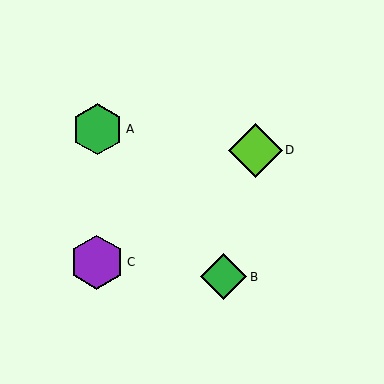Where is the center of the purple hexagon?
The center of the purple hexagon is at (97, 262).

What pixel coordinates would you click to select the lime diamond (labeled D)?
Click at (255, 150) to select the lime diamond D.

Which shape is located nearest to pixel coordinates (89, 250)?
The purple hexagon (labeled C) at (97, 262) is nearest to that location.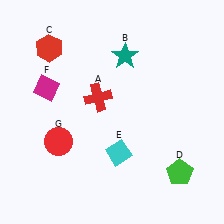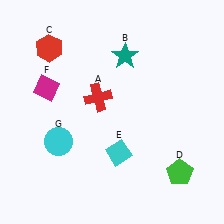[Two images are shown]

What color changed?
The circle (G) changed from red in Image 1 to cyan in Image 2.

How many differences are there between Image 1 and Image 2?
There is 1 difference between the two images.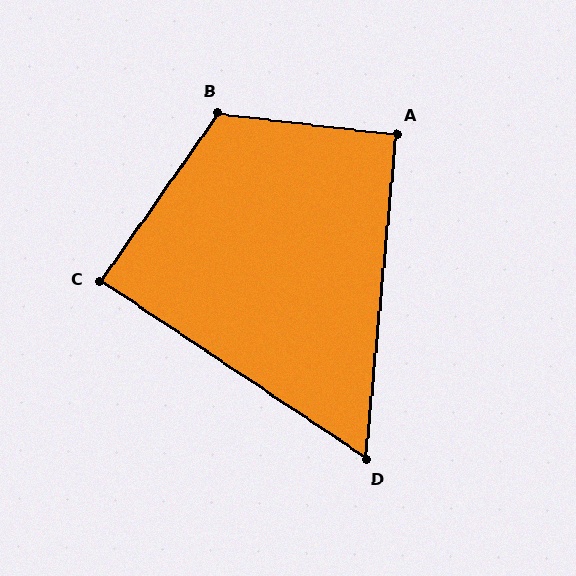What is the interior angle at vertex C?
Approximately 89 degrees (approximately right).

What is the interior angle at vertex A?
Approximately 91 degrees (approximately right).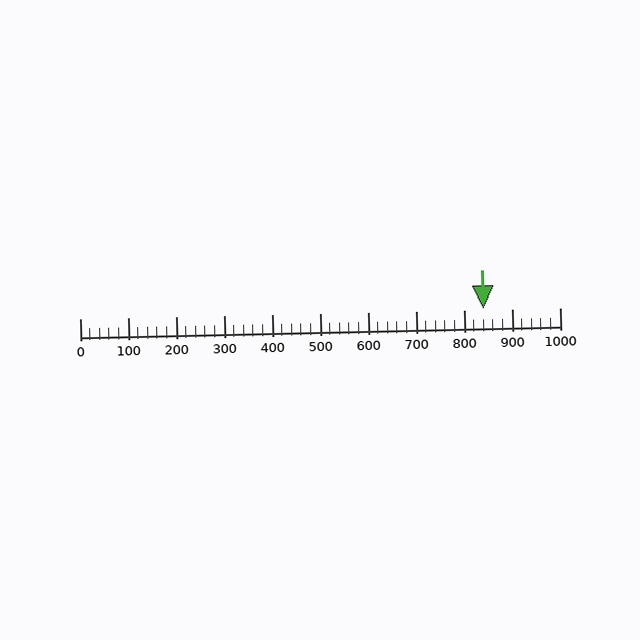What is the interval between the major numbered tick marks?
The major tick marks are spaced 100 units apart.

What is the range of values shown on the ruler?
The ruler shows values from 0 to 1000.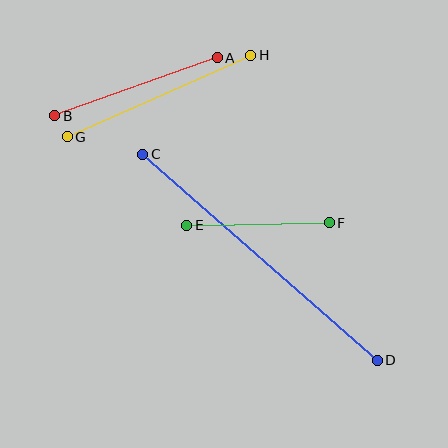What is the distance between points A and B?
The distance is approximately 173 pixels.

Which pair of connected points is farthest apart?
Points C and D are farthest apart.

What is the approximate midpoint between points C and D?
The midpoint is at approximately (260, 257) pixels.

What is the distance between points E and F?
The distance is approximately 143 pixels.